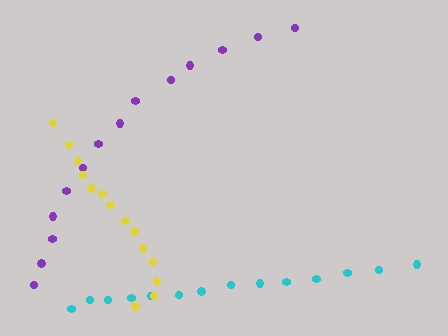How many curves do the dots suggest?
There are 3 distinct paths.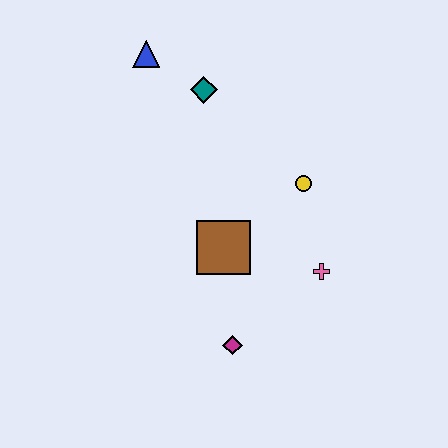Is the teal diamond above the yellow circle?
Yes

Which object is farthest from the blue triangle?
The magenta diamond is farthest from the blue triangle.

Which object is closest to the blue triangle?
The teal diamond is closest to the blue triangle.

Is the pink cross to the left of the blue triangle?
No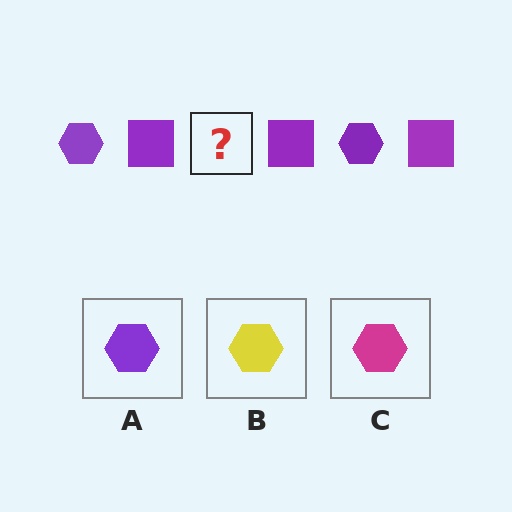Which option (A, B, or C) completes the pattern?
A.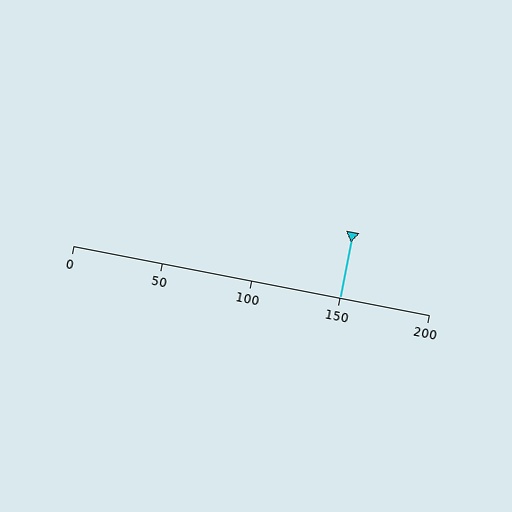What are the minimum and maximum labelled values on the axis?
The axis runs from 0 to 200.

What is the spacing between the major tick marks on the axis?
The major ticks are spaced 50 apart.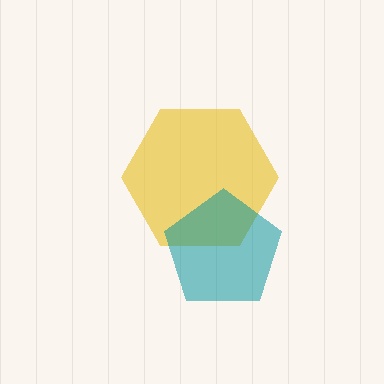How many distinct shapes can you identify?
There are 2 distinct shapes: a yellow hexagon, a teal pentagon.